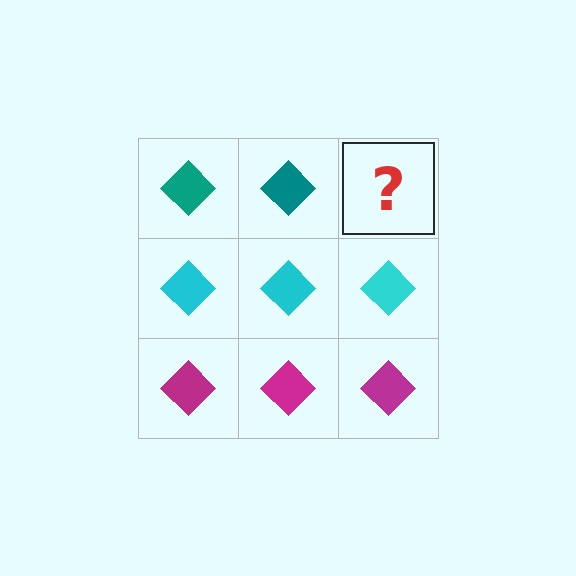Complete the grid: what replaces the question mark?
The question mark should be replaced with a teal diamond.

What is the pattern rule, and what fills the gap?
The rule is that each row has a consistent color. The gap should be filled with a teal diamond.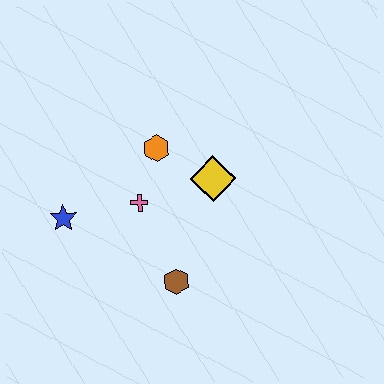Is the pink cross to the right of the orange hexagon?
No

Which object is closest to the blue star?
The pink cross is closest to the blue star.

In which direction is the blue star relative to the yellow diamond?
The blue star is to the left of the yellow diamond.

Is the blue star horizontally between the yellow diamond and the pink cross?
No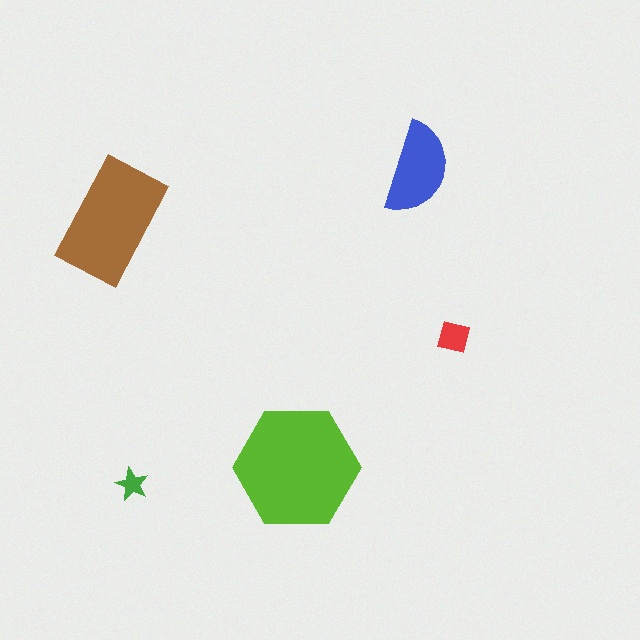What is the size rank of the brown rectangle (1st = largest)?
2nd.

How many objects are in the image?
There are 5 objects in the image.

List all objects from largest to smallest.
The lime hexagon, the brown rectangle, the blue semicircle, the red square, the green star.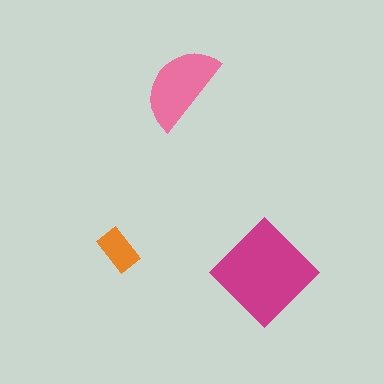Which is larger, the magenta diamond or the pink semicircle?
The magenta diamond.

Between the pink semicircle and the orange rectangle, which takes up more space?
The pink semicircle.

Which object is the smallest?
The orange rectangle.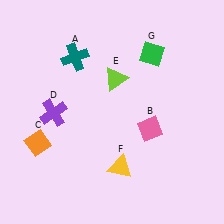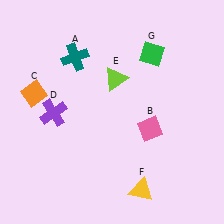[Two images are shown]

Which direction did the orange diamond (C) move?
The orange diamond (C) moved up.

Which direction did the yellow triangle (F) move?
The yellow triangle (F) moved down.